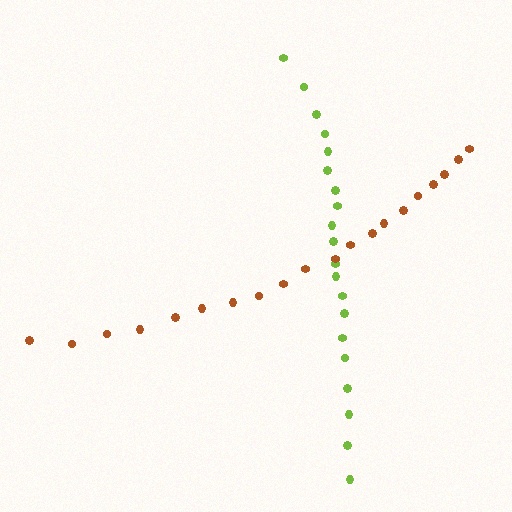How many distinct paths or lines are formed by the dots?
There are 2 distinct paths.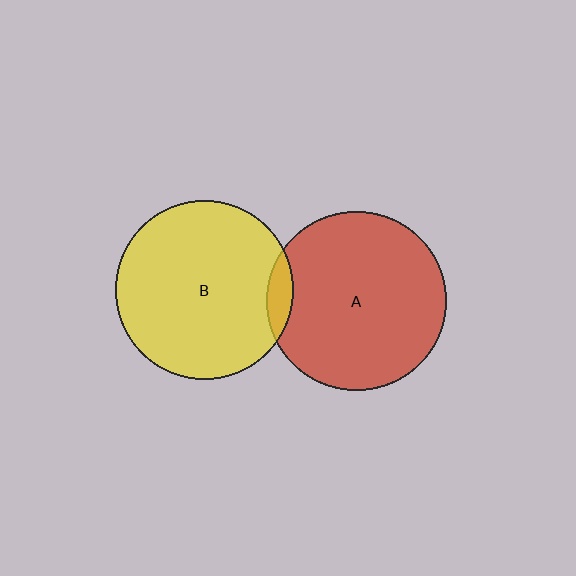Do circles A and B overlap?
Yes.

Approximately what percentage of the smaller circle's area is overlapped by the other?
Approximately 5%.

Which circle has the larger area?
Circle A (red).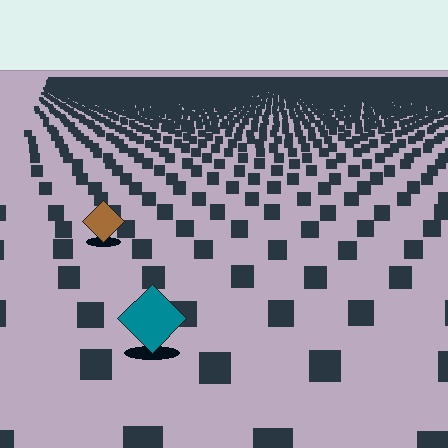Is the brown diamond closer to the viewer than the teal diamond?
No. The teal diamond is closer — you can tell from the texture gradient: the ground texture is coarser near it.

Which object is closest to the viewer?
The teal diamond is closest. The texture marks near it are larger and more spread out.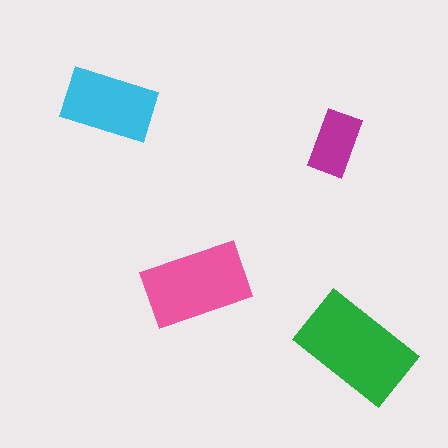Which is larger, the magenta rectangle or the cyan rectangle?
The cyan one.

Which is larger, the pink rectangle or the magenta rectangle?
The pink one.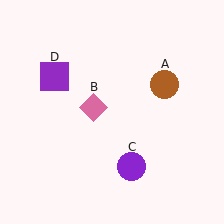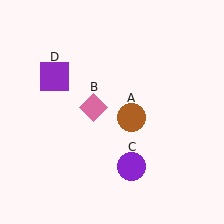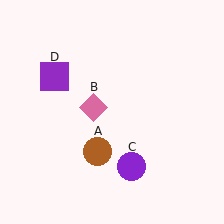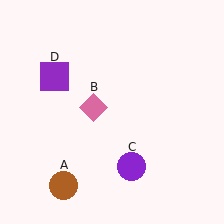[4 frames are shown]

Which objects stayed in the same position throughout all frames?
Pink diamond (object B) and purple circle (object C) and purple square (object D) remained stationary.